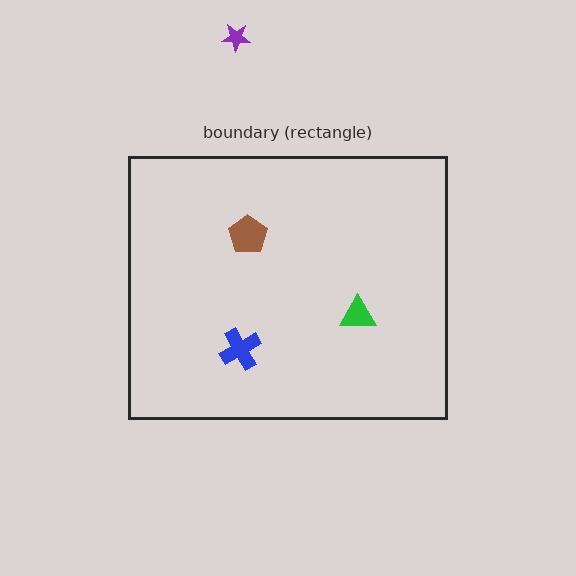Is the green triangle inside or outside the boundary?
Inside.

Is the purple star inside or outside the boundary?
Outside.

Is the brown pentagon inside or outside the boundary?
Inside.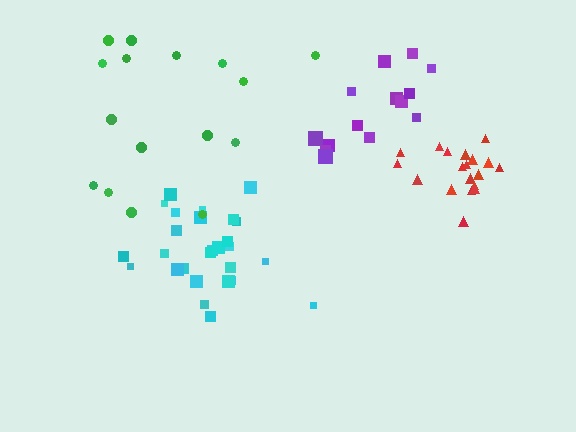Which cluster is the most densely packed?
Red.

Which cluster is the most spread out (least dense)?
Green.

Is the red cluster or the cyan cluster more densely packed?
Red.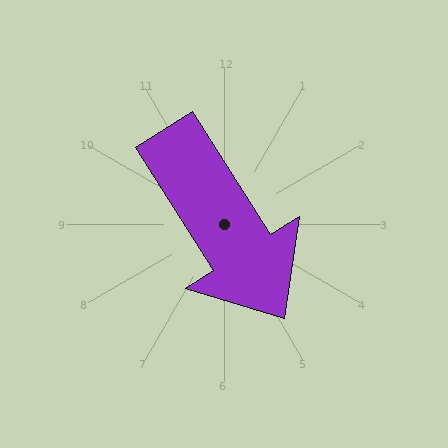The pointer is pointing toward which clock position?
Roughly 5 o'clock.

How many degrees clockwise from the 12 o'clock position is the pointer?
Approximately 148 degrees.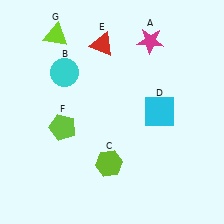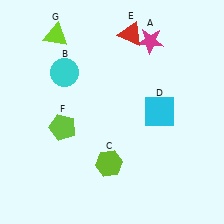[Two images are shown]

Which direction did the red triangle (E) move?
The red triangle (E) moved right.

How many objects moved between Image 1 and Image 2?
1 object moved between the two images.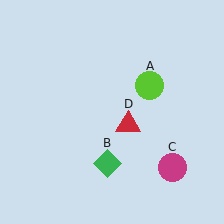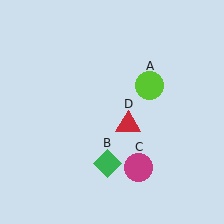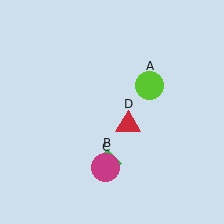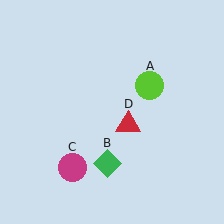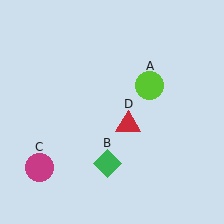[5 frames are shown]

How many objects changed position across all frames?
1 object changed position: magenta circle (object C).